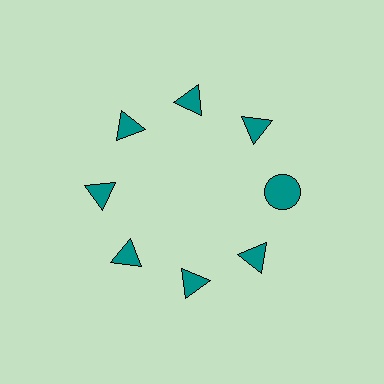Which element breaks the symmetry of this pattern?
The teal circle at roughly the 3 o'clock position breaks the symmetry. All other shapes are teal triangles.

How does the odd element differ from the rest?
It has a different shape: circle instead of triangle.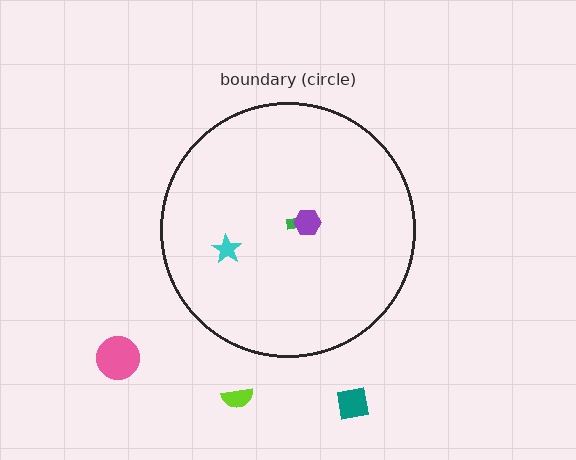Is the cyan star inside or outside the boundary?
Inside.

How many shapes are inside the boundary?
3 inside, 3 outside.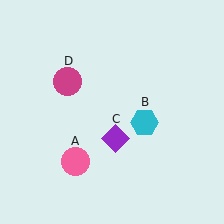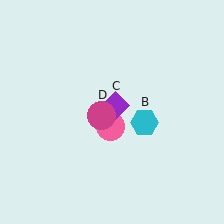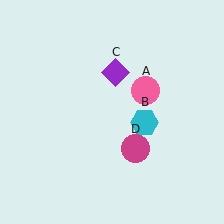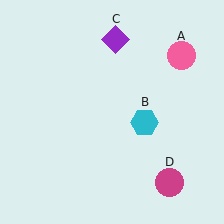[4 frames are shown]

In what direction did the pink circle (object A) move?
The pink circle (object A) moved up and to the right.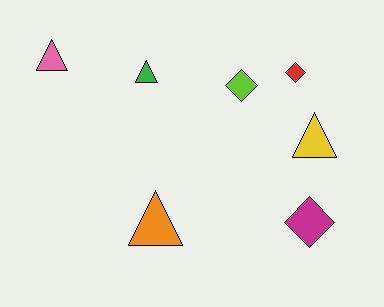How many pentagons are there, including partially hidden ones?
There are no pentagons.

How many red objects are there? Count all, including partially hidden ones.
There is 1 red object.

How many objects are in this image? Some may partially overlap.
There are 7 objects.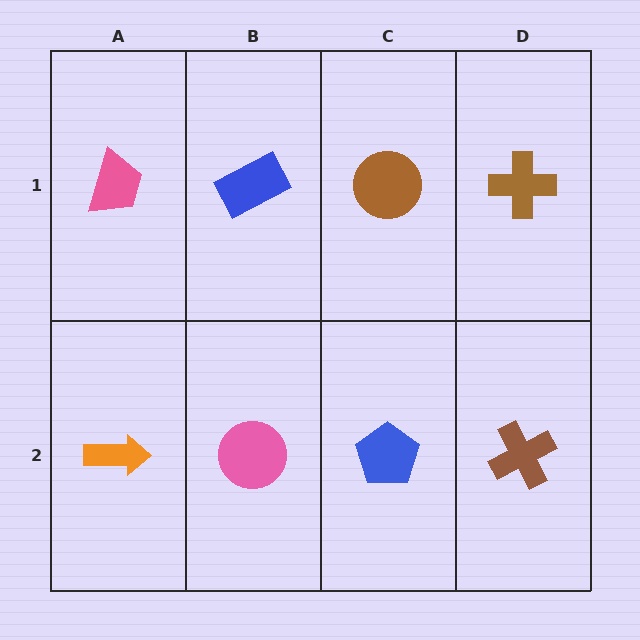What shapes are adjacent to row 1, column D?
A brown cross (row 2, column D), a brown circle (row 1, column C).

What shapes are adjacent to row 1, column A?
An orange arrow (row 2, column A), a blue rectangle (row 1, column B).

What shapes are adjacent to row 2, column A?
A pink trapezoid (row 1, column A), a pink circle (row 2, column B).